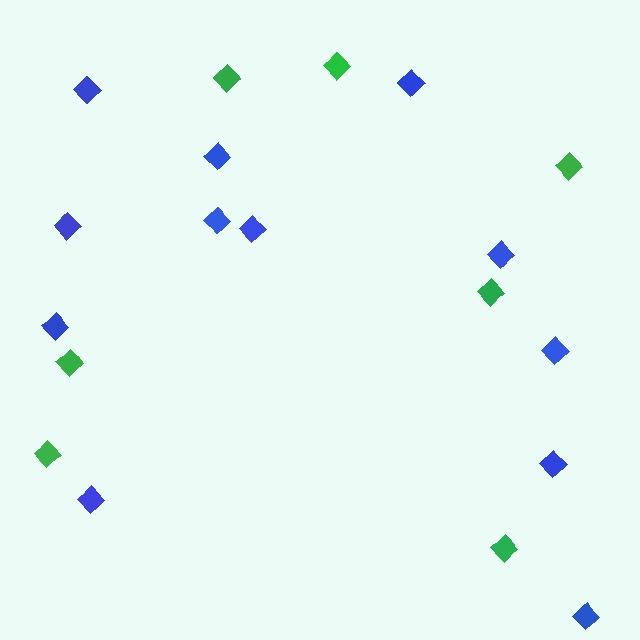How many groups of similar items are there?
There are 2 groups: one group of blue diamonds (12) and one group of green diamonds (7).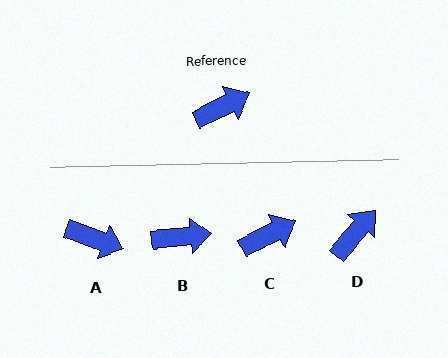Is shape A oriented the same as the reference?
No, it is off by about 47 degrees.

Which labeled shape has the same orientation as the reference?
C.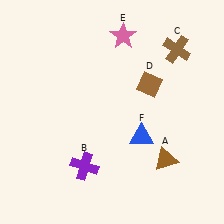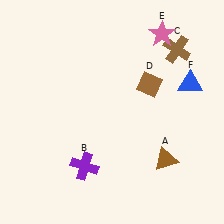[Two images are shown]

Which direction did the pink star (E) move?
The pink star (E) moved right.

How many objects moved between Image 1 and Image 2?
2 objects moved between the two images.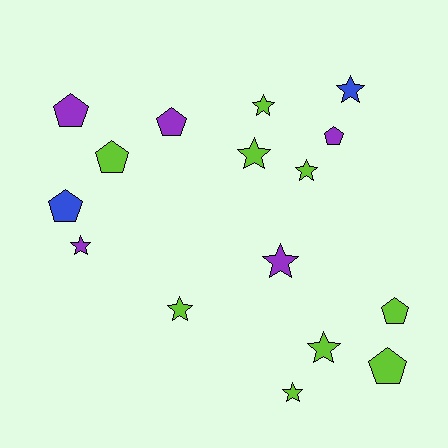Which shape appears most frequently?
Star, with 9 objects.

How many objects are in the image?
There are 16 objects.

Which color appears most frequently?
Lime, with 9 objects.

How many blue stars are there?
There is 1 blue star.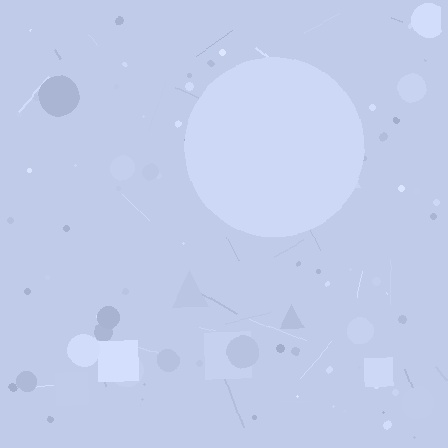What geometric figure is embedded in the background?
A circle is embedded in the background.